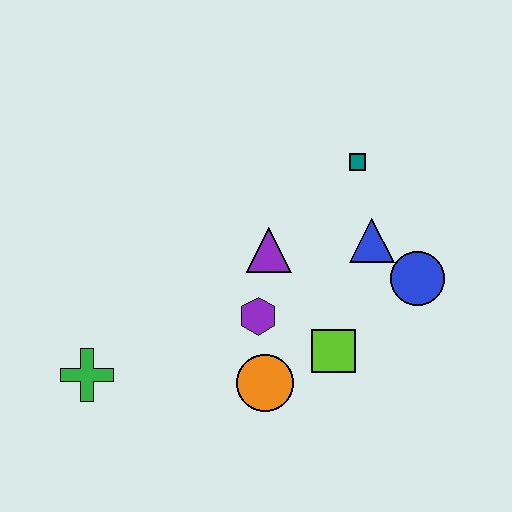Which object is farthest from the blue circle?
The green cross is farthest from the blue circle.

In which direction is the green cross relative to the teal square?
The green cross is to the left of the teal square.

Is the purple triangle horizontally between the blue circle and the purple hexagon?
Yes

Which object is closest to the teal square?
The blue triangle is closest to the teal square.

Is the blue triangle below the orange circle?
No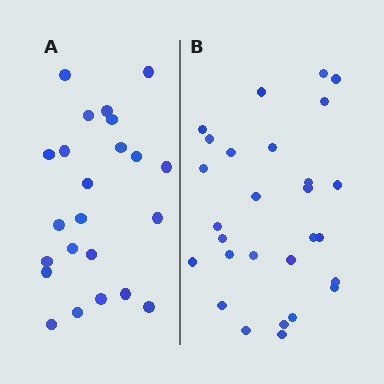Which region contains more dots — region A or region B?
Region B (the right region) has more dots.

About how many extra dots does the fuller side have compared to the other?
Region B has about 5 more dots than region A.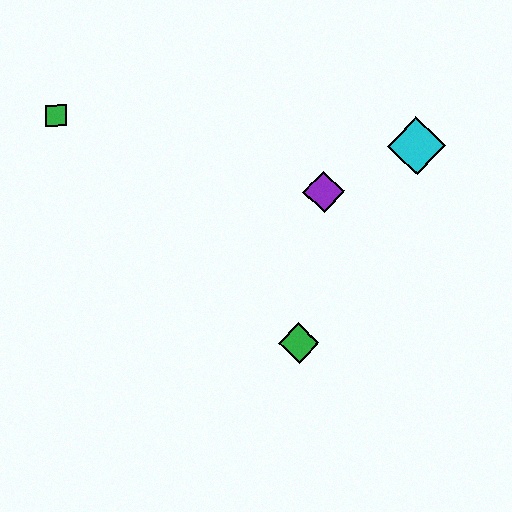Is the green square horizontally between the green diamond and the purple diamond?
No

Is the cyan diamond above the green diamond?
Yes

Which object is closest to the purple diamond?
The cyan diamond is closest to the purple diamond.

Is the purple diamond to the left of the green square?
No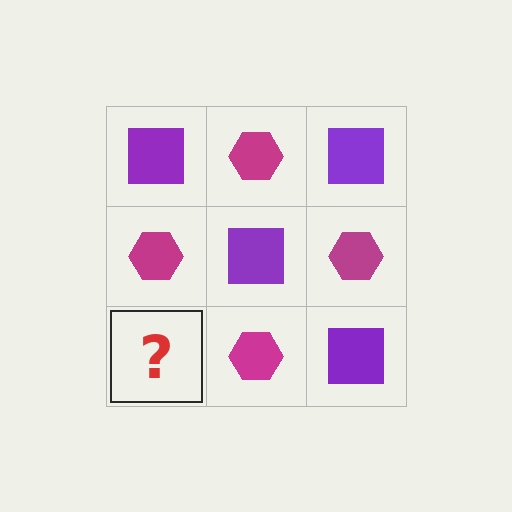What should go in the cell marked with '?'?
The missing cell should contain a purple square.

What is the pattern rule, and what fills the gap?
The rule is that it alternates purple square and magenta hexagon in a checkerboard pattern. The gap should be filled with a purple square.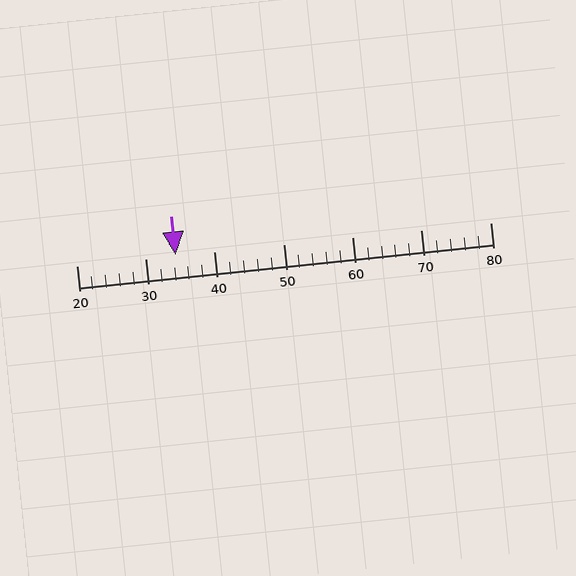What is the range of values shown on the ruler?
The ruler shows values from 20 to 80.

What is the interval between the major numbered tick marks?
The major tick marks are spaced 10 units apart.